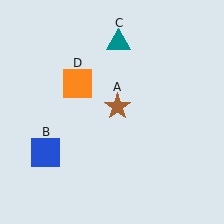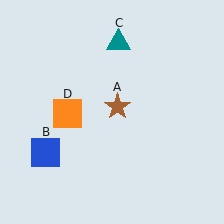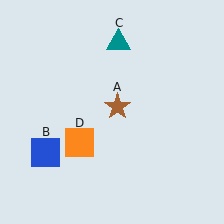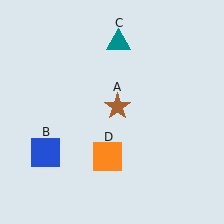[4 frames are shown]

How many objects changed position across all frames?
1 object changed position: orange square (object D).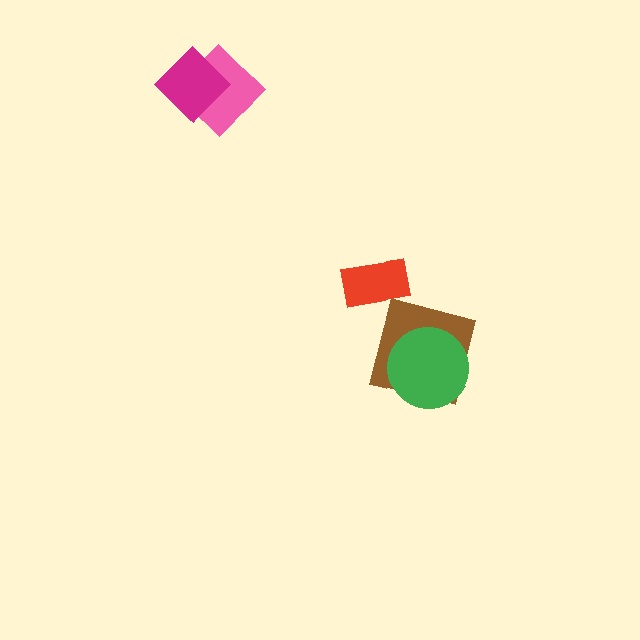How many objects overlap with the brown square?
1 object overlaps with the brown square.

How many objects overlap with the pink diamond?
1 object overlaps with the pink diamond.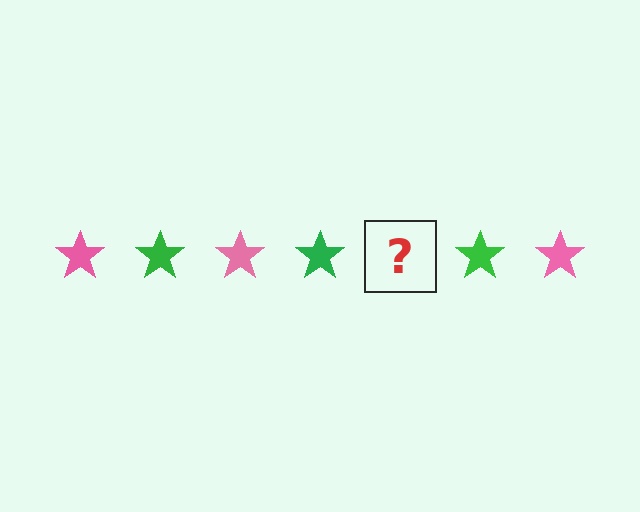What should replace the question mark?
The question mark should be replaced with a pink star.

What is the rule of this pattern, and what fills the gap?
The rule is that the pattern cycles through pink, green stars. The gap should be filled with a pink star.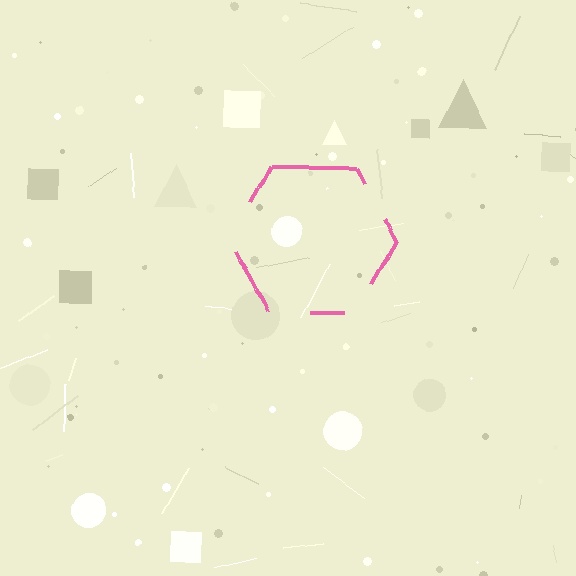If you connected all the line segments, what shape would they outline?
They would outline a hexagon.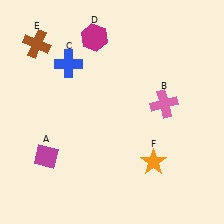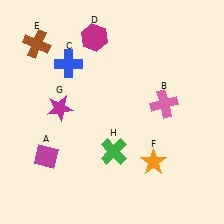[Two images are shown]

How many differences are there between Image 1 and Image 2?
There are 2 differences between the two images.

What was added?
A magenta star (G), a green cross (H) were added in Image 2.